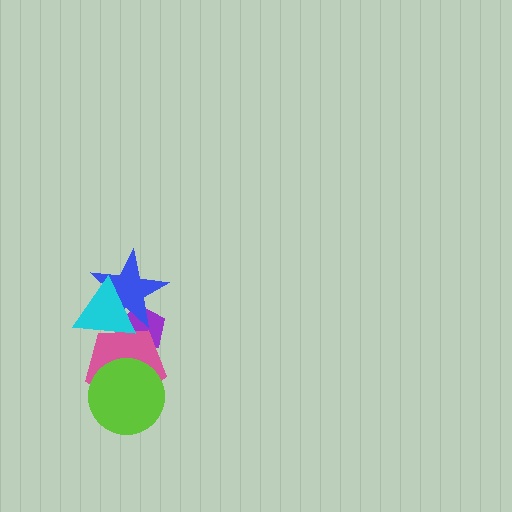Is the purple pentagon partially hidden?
Yes, it is partially covered by another shape.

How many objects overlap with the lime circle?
1 object overlaps with the lime circle.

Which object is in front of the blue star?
The cyan triangle is in front of the blue star.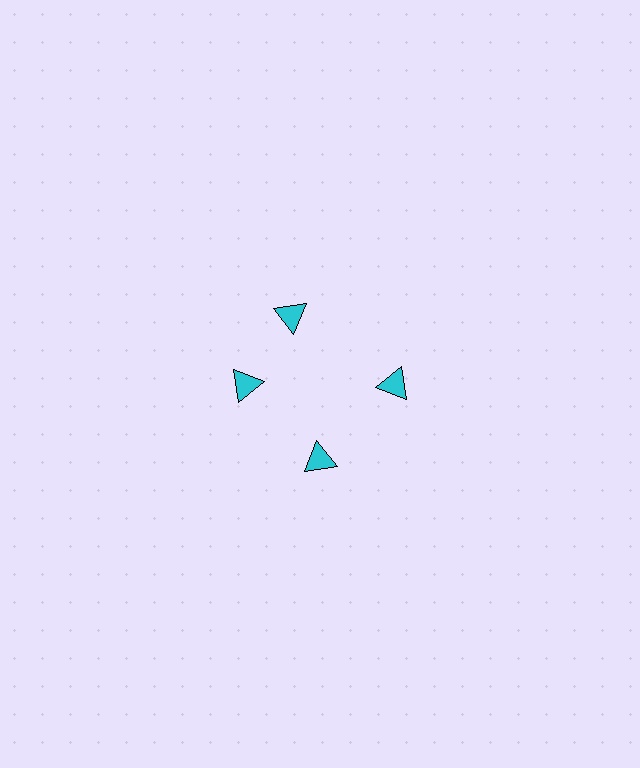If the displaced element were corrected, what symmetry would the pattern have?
It would have 4-fold rotational symmetry — the pattern would map onto itself every 90 degrees.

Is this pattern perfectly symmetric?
No. The 4 cyan triangles are arranged in a ring, but one element near the 12 o'clock position is rotated out of alignment along the ring, breaking the 4-fold rotational symmetry.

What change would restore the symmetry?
The symmetry would be restored by rotating it back into even spacing with its neighbors so that all 4 triangles sit at equal angles and equal distance from the center.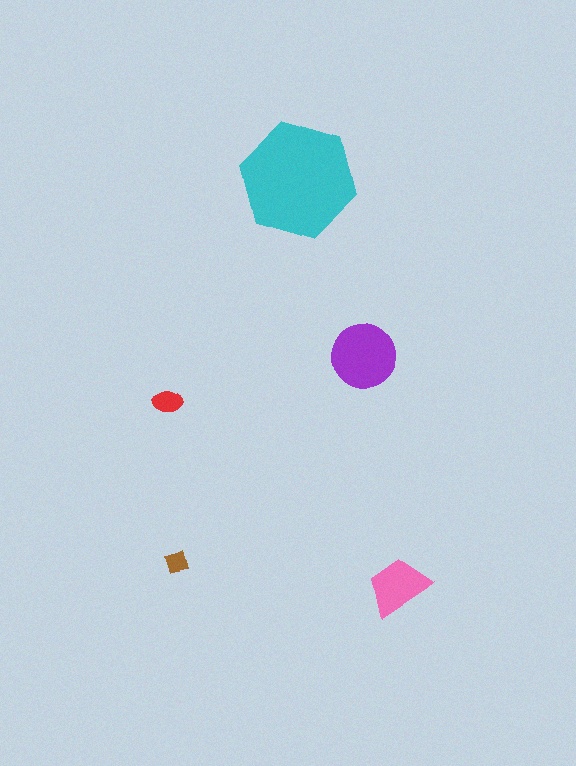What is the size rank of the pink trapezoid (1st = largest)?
3rd.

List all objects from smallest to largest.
The brown diamond, the red ellipse, the pink trapezoid, the purple circle, the cyan hexagon.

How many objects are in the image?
There are 5 objects in the image.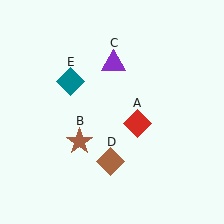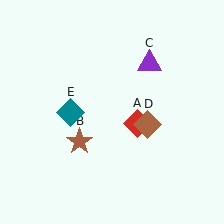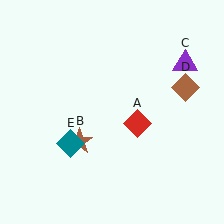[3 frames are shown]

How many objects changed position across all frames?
3 objects changed position: purple triangle (object C), brown diamond (object D), teal diamond (object E).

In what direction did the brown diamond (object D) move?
The brown diamond (object D) moved up and to the right.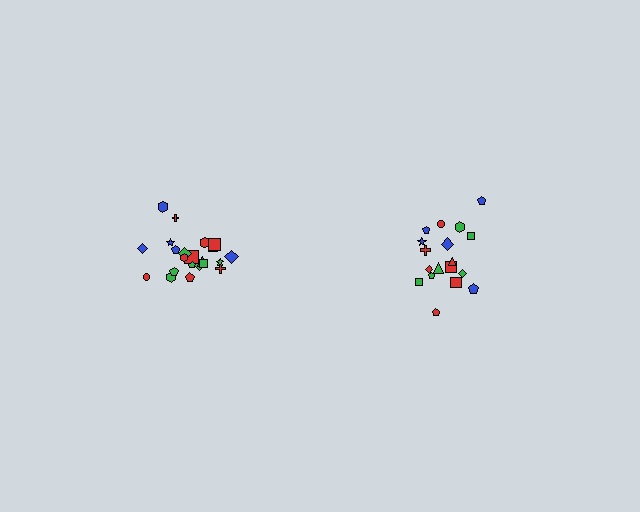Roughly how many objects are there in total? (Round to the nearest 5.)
Roughly 40 objects in total.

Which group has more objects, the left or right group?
The left group.